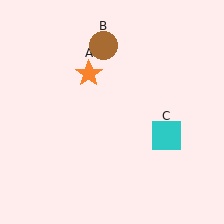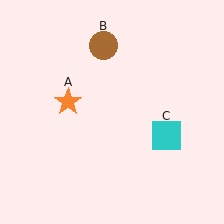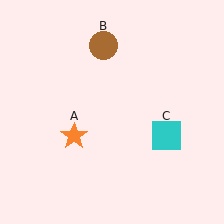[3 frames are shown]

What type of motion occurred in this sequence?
The orange star (object A) rotated counterclockwise around the center of the scene.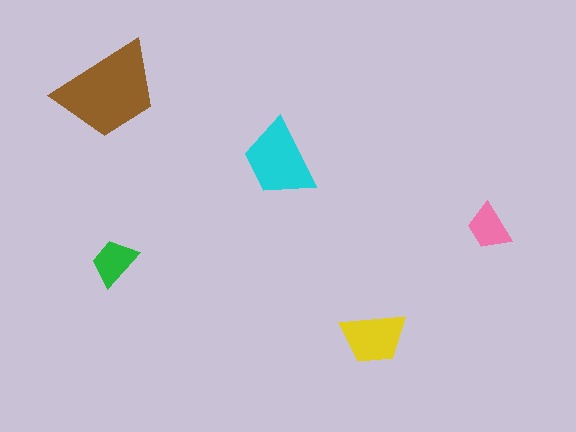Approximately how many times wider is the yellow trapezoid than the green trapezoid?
About 1.5 times wider.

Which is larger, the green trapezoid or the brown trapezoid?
The brown one.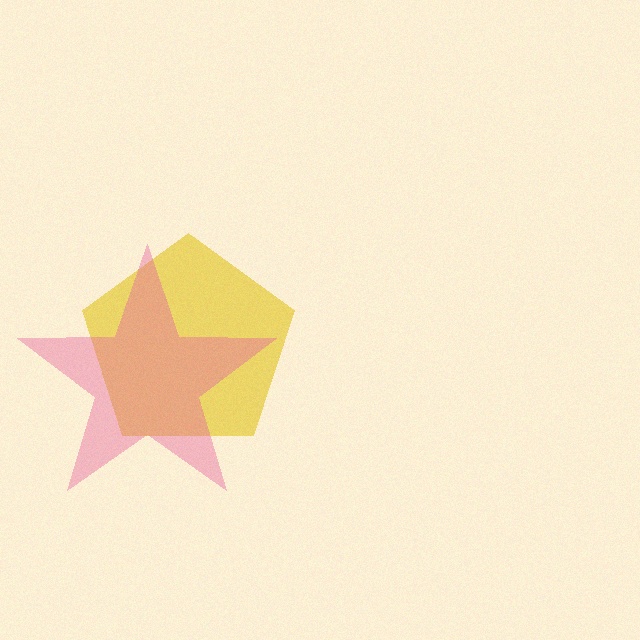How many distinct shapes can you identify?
There are 2 distinct shapes: a yellow pentagon, a pink star.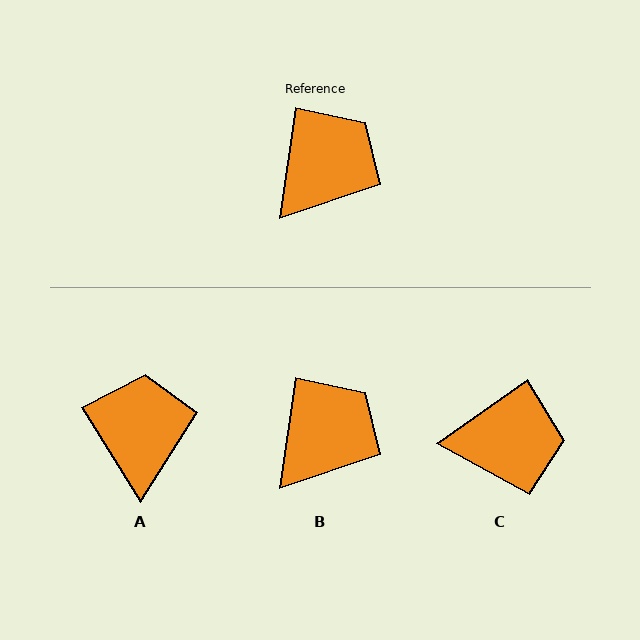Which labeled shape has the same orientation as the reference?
B.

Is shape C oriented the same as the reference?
No, it is off by about 47 degrees.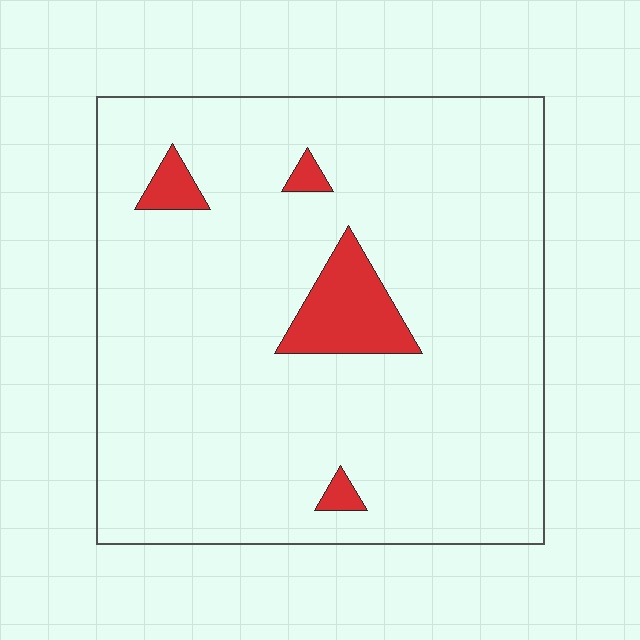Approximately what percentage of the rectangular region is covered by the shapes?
Approximately 5%.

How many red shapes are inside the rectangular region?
4.